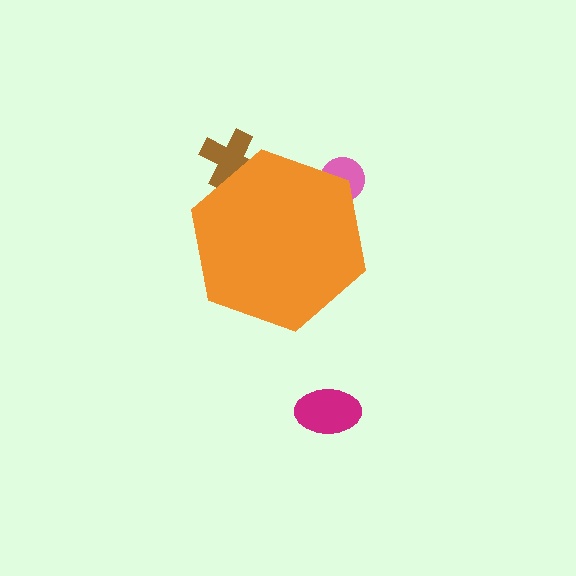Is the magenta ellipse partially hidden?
No, the magenta ellipse is fully visible.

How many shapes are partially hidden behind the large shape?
2 shapes are partially hidden.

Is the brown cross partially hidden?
Yes, the brown cross is partially hidden behind the orange hexagon.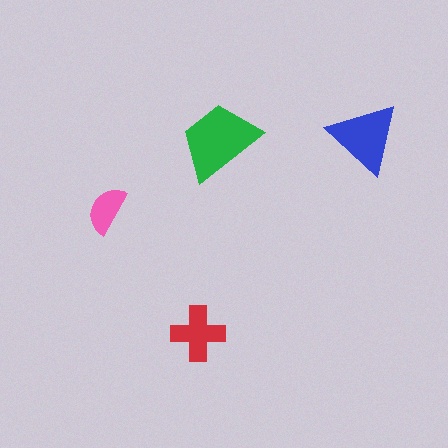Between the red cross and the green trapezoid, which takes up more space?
The green trapezoid.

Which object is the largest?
The green trapezoid.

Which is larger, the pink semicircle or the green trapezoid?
The green trapezoid.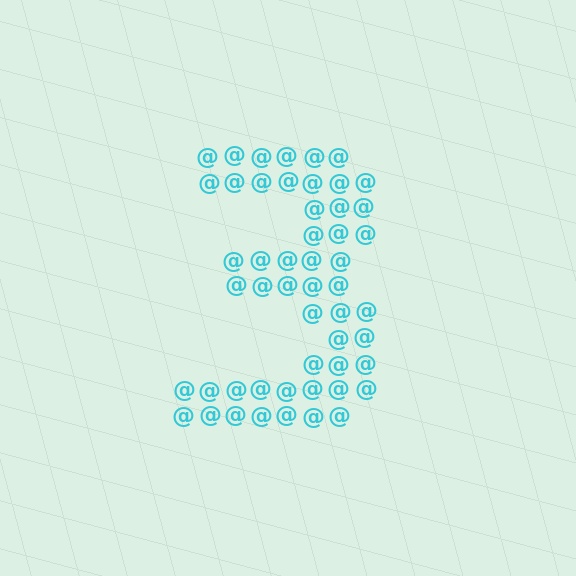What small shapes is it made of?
It is made of small at signs.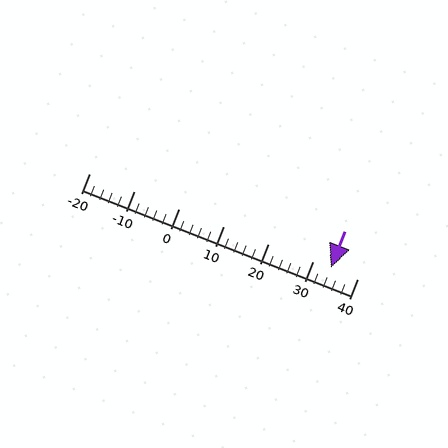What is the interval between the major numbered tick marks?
The major tick marks are spaced 10 units apart.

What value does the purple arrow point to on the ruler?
The purple arrow points to approximately 34.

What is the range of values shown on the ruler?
The ruler shows values from -20 to 40.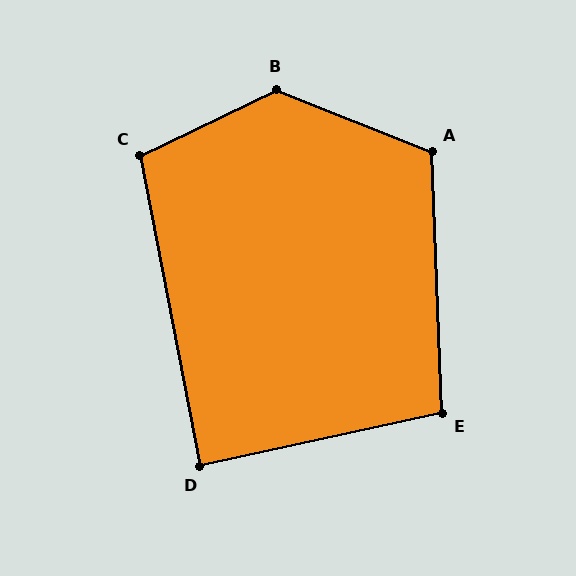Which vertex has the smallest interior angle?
D, at approximately 89 degrees.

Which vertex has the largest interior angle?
B, at approximately 133 degrees.